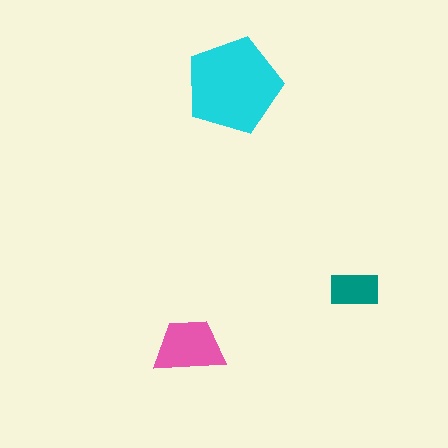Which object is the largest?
The cyan pentagon.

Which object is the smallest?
The teal rectangle.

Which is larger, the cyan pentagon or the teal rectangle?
The cyan pentagon.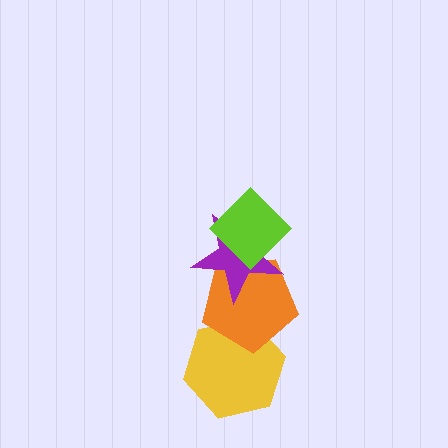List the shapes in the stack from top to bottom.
From top to bottom: the lime diamond, the purple star, the orange pentagon, the yellow hexagon.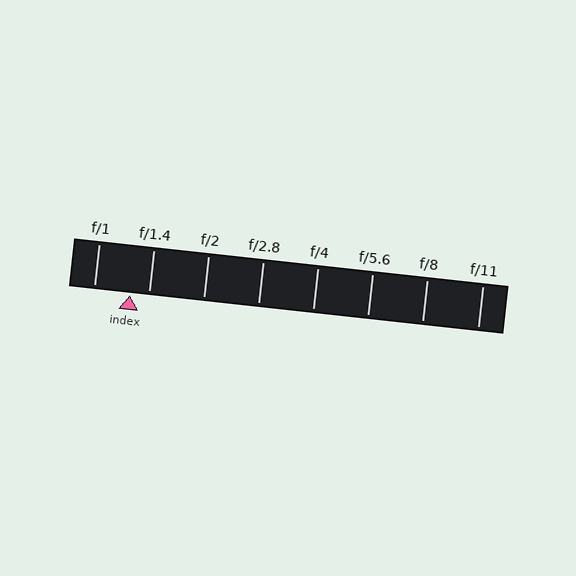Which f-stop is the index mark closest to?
The index mark is closest to f/1.4.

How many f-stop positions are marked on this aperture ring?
There are 8 f-stop positions marked.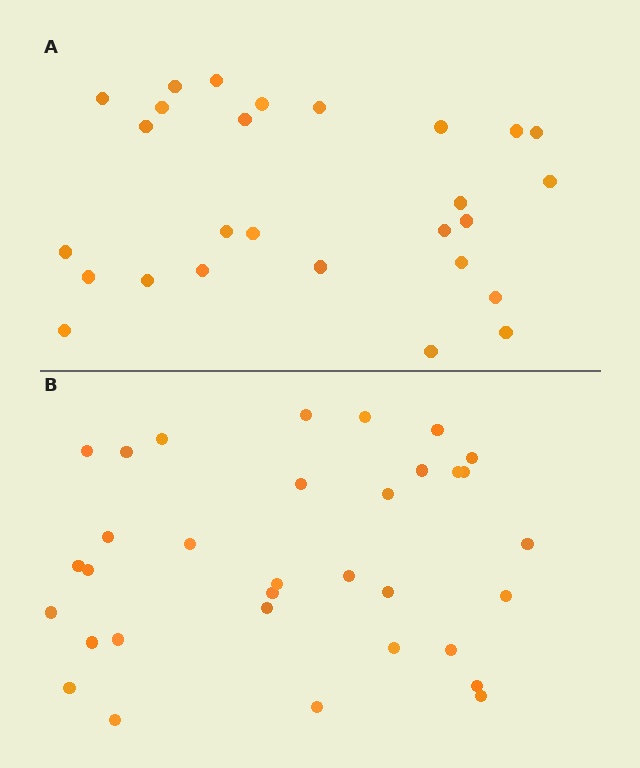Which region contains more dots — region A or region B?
Region B (the bottom region) has more dots.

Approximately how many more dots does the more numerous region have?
Region B has about 6 more dots than region A.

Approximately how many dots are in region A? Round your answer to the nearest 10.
About 30 dots. (The exact count is 27, which rounds to 30.)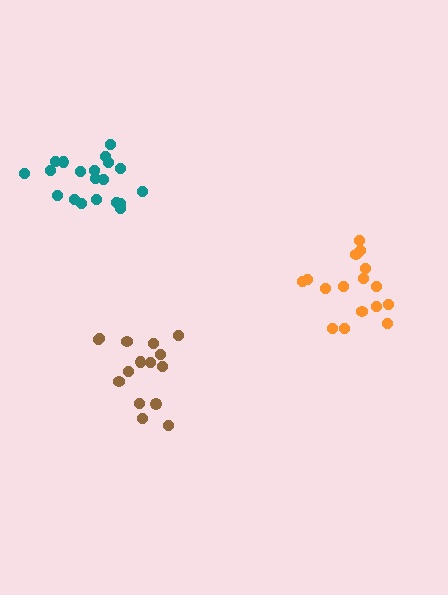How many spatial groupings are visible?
There are 3 spatial groupings.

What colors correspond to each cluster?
The clusters are colored: brown, teal, orange.